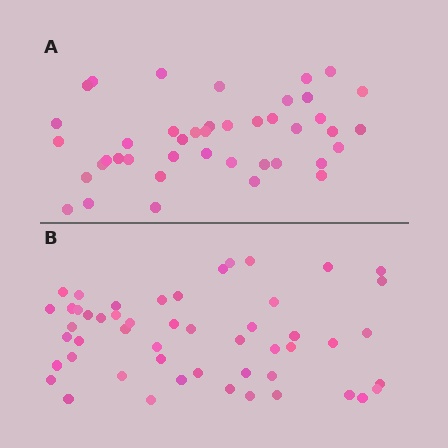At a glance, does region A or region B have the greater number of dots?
Region B (the bottom region) has more dots.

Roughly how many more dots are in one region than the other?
Region B has roughly 8 or so more dots than region A.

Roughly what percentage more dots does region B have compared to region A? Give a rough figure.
About 20% more.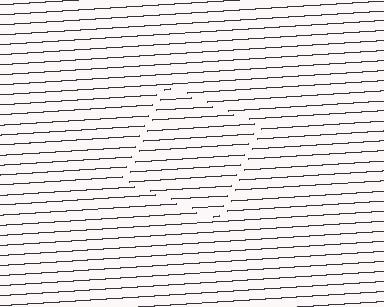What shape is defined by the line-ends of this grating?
An illusory square. The interior of the shape contains the same grating, shifted by half a period — the contour is defined by the phase discontinuity where line-ends from the inner and outer gratings abut.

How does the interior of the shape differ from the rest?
The interior of the shape contains the same grating, shifted by half a period — the contour is defined by the phase discontinuity where line-ends from the inner and outer gratings abut.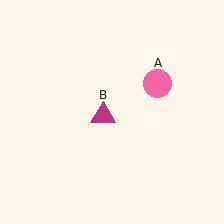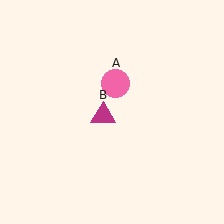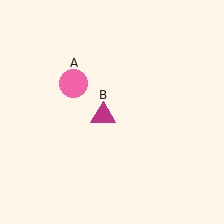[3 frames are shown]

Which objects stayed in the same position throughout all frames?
Magenta triangle (object B) remained stationary.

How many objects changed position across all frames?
1 object changed position: pink circle (object A).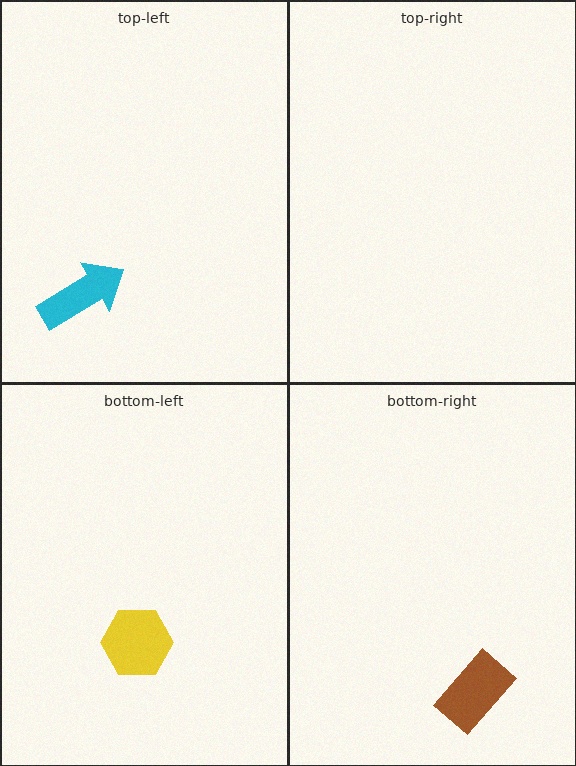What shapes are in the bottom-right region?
The brown rectangle.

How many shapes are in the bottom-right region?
1.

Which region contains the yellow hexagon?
The bottom-left region.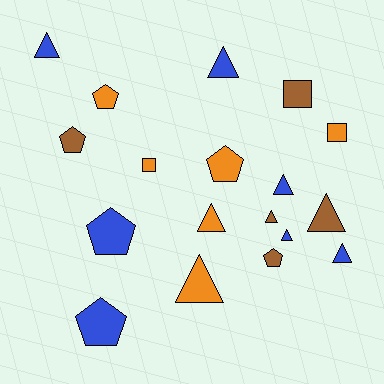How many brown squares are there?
There is 1 brown square.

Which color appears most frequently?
Blue, with 7 objects.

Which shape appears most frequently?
Triangle, with 9 objects.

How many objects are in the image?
There are 18 objects.